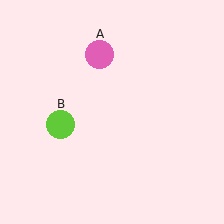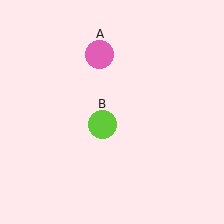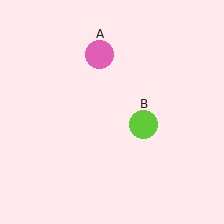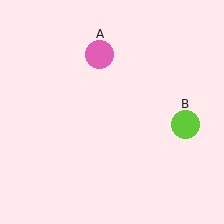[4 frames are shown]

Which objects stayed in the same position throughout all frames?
Pink circle (object A) remained stationary.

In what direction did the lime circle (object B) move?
The lime circle (object B) moved right.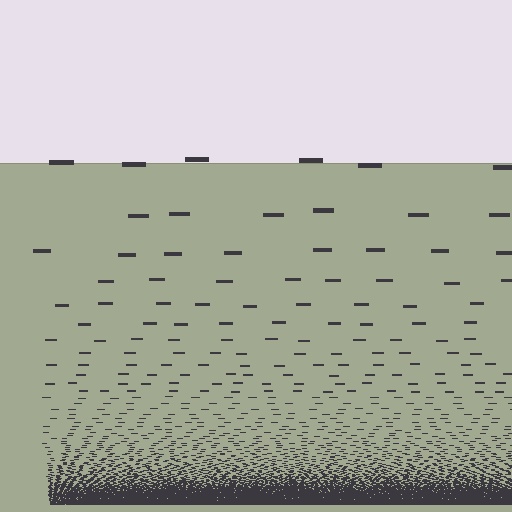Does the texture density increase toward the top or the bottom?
Density increases toward the bottom.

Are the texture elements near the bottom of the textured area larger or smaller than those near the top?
Smaller. The gradient is inverted — elements near the bottom are smaller and denser.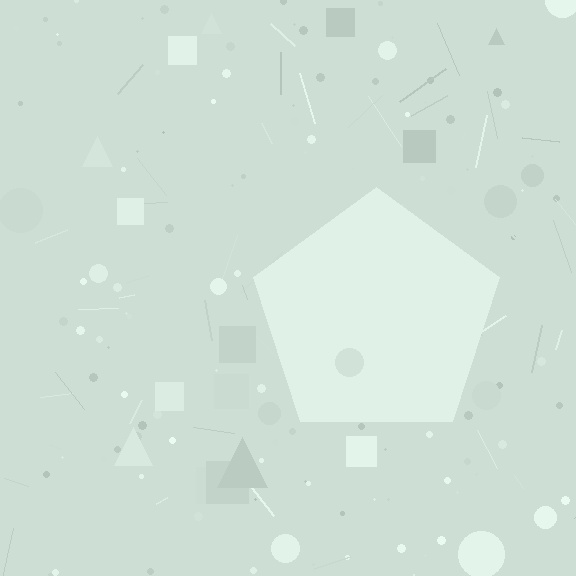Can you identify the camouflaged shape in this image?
The camouflaged shape is a pentagon.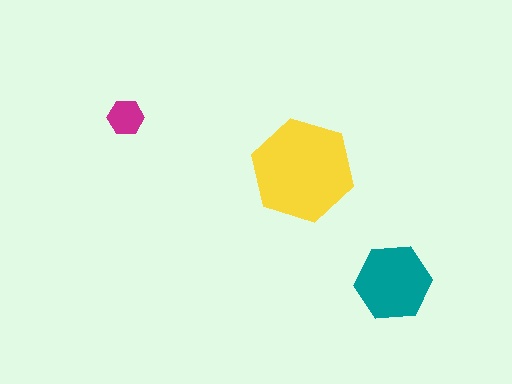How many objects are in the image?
There are 3 objects in the image.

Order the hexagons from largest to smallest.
the yellow one, the teal one, the magenta one.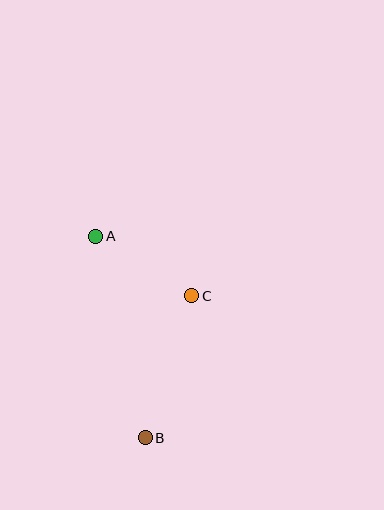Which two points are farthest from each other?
Points A and B are farthest from each other.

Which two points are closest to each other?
Points A and C are closest to each other.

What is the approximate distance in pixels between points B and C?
The distance between B and C is approximately 150 pixels.